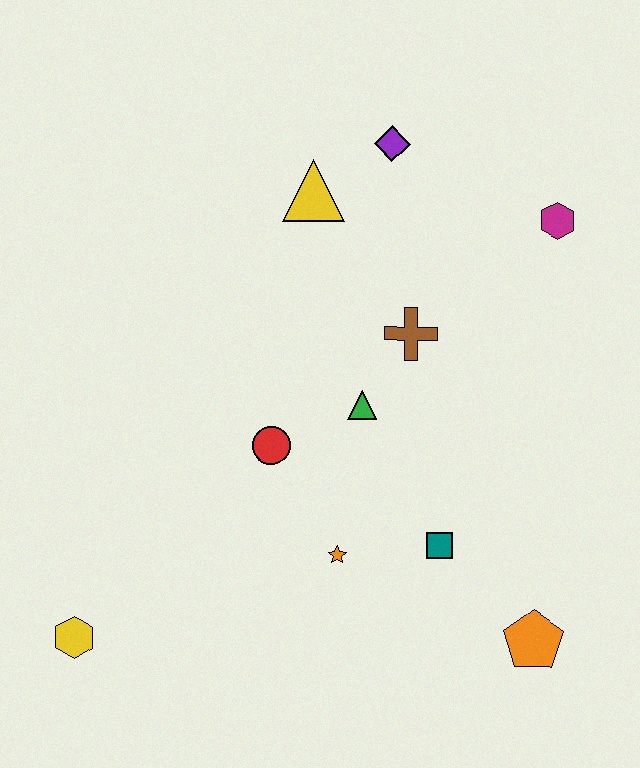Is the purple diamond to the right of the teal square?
No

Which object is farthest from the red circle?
The magenta hexagon is farthest from the red circle.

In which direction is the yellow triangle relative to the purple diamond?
The yellow triangle is to the left of the purple diamond.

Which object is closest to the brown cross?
The green triangle is closest to the brown cross.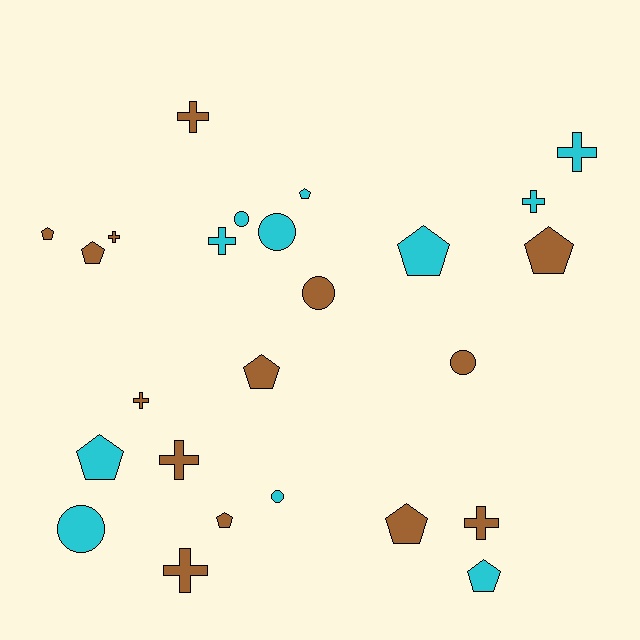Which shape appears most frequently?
Pentagon, with 10 objects.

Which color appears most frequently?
Brown, with 14 objects.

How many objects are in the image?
There are 25 objects.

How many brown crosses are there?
There are 6 brown crosses.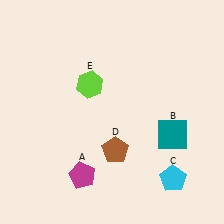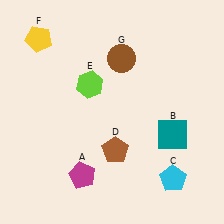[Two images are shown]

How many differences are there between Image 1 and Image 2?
There are 2 differences between the two images.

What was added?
A yellow pentagon (F), a brown circle (G) were added in Image 2.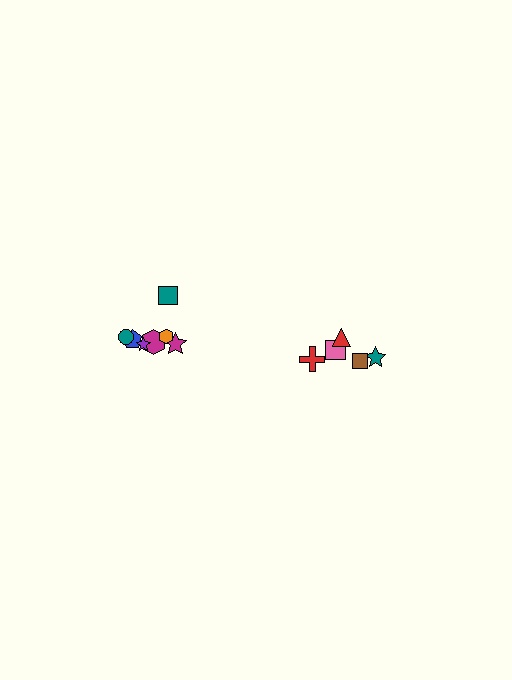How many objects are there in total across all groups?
There are 12 objects.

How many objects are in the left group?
There are 7 objects.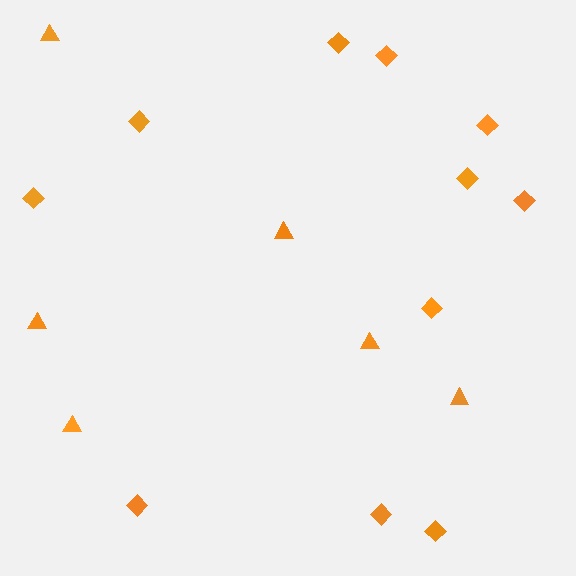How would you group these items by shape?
There are 2 groups: one group of triangles (6) and one group of diamonds (11).